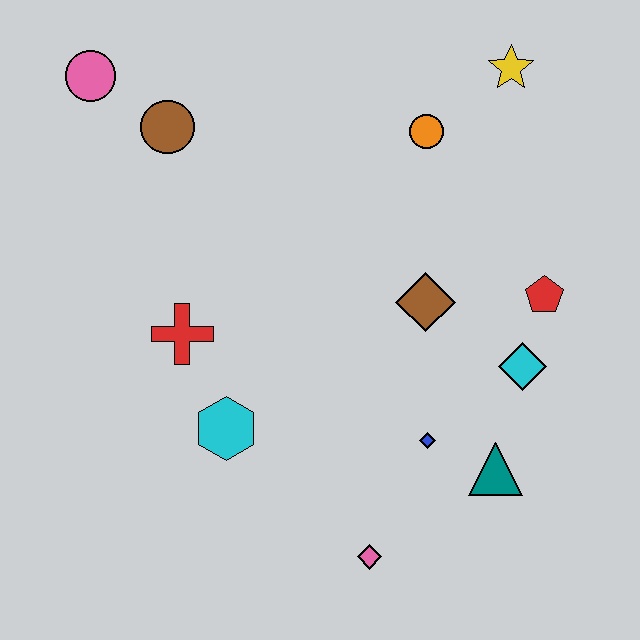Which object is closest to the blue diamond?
The teal triangle is closest to the blue diamond.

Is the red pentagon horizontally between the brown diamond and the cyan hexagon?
No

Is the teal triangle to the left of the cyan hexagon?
No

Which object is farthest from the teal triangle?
The pink circle is farthest from the teal triangle.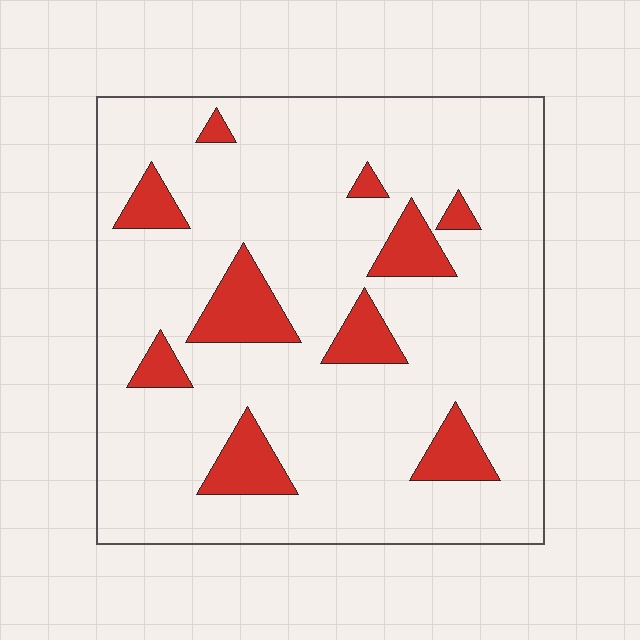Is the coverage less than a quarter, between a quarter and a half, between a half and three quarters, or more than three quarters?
Less than a quarter.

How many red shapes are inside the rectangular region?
10.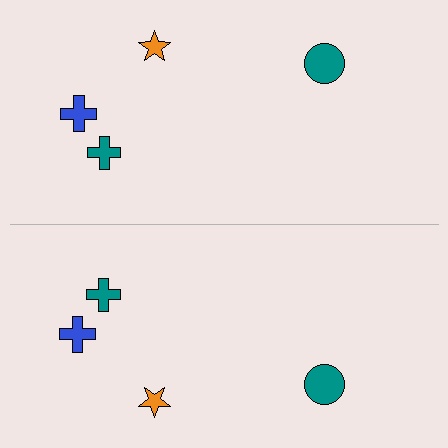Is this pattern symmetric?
Yes, this pattern has bilateral (reflection) symmetry.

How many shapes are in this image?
There are 8 shapes in this image.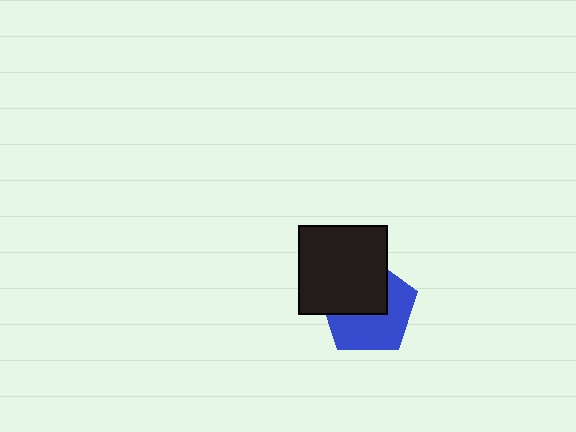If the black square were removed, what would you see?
You would see the complete blue pentagon.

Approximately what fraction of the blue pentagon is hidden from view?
Roughly 47% of the blue pentagon is hidden behind the black square.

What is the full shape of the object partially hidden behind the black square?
The partially hidden object is a blue pentagon.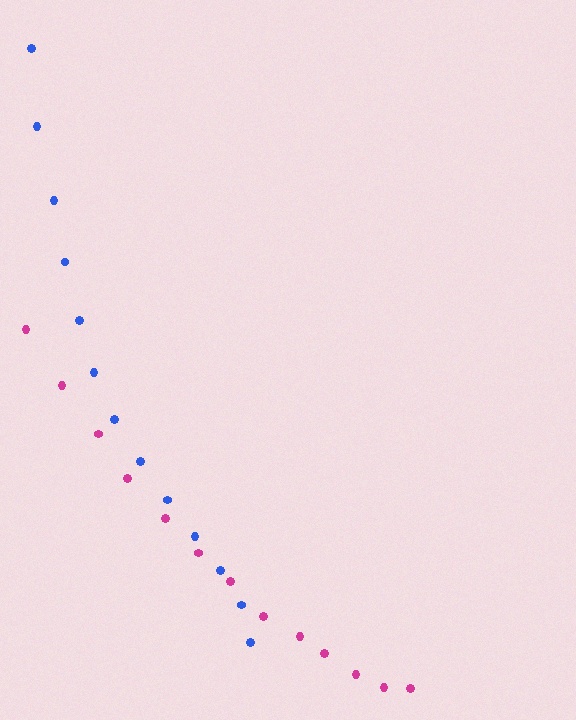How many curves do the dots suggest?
There are 2 distinct paths.